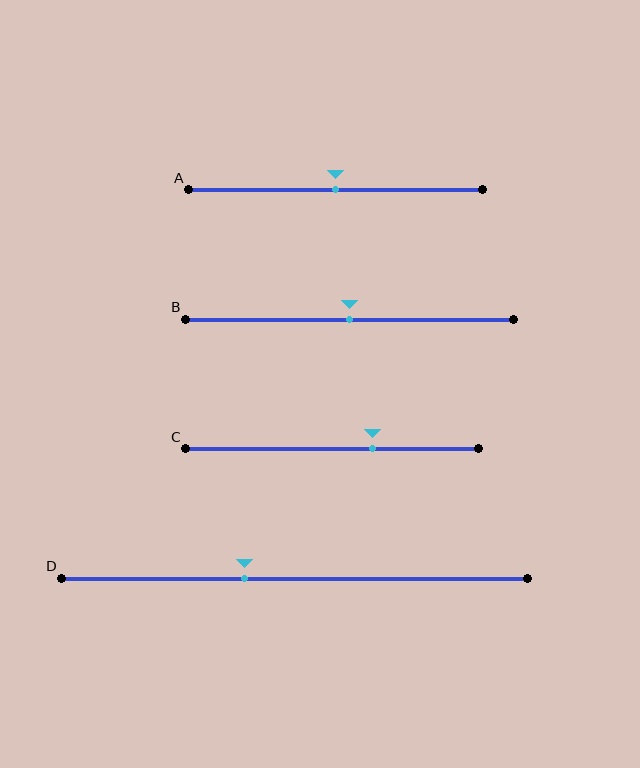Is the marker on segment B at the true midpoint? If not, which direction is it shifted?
Yes, the marker on segment B is at the true midpoint.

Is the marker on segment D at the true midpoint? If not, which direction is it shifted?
No, the marker on segment D is shifted to the left by about 11% of the segment length.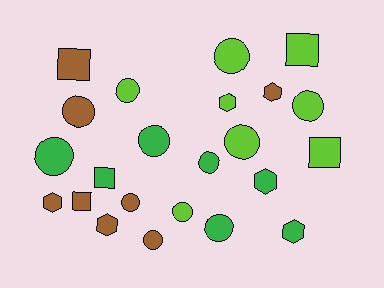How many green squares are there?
There is 1 green square.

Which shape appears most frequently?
Circle, with 12 objects.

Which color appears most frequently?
Brown, with 8 objects.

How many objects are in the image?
There are 23 objects.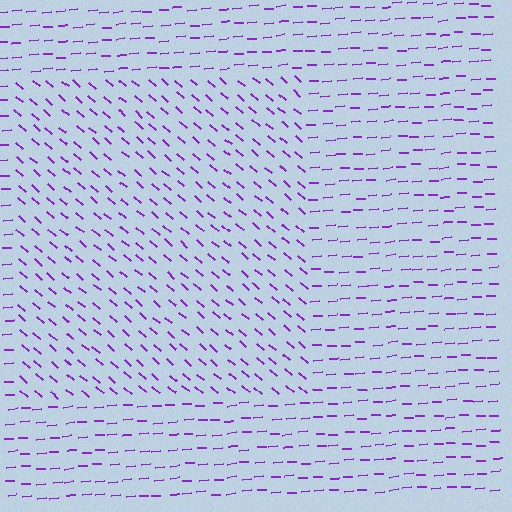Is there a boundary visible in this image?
Yes, there is a texture boundary formed by a change in line orientation.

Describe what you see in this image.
The image is filled with small purple line segments. A rectangle region in the image has lines oriented differently from the surrounding lines, creating a visible texture boundary.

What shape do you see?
I see a rectangle.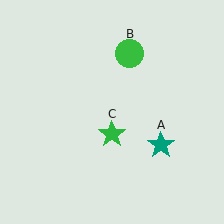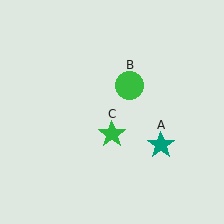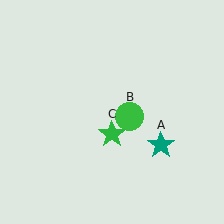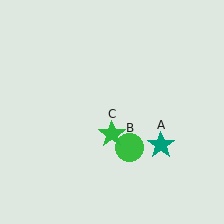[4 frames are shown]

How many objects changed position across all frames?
1 object changed position: green circle (object B).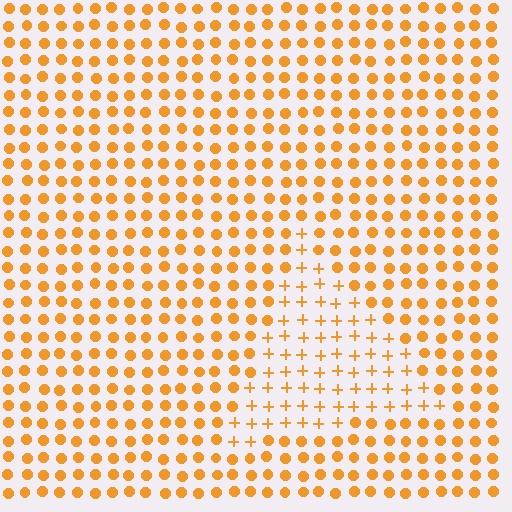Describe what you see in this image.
The image is filled with small orange elements arranged in a uniform grid. A triangle-shaped region contains plus signs, while the surrounding area contains circles. The boundary is defined purely by the change in element shape.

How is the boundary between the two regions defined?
The boundary is defined by a change in element shape: plus signs inside vs. circles outside. All elements share the same color and spacing.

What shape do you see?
I see a triangle.